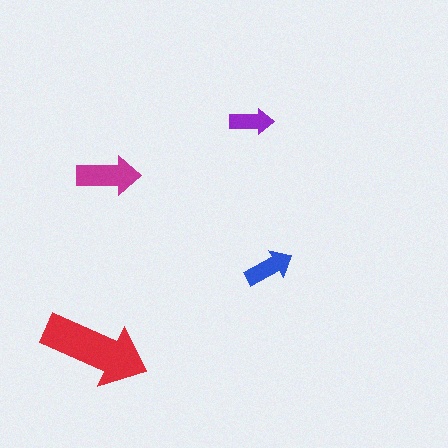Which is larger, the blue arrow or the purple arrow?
The blue one.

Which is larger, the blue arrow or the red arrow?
The red one.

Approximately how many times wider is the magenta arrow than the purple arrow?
About 1.5 times wider.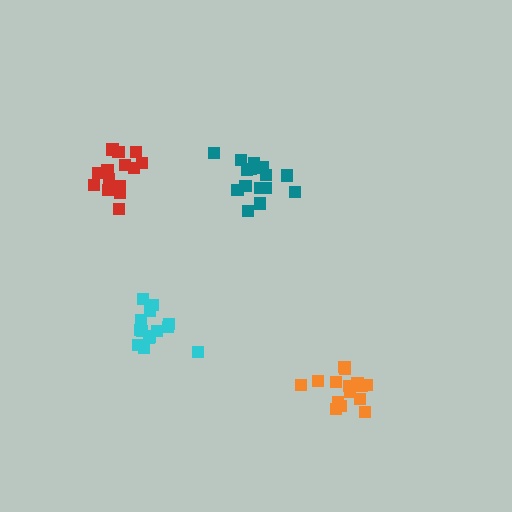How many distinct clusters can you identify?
There are 4 distinct clusters.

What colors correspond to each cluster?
The clusters are colored: teal, orange, cyan, red.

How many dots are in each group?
Group 1: 16 dots, Group 2: 16 dots, Group 3: 15 dots, Group 4: 14 dots (61 total).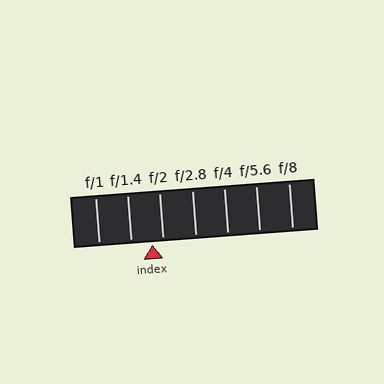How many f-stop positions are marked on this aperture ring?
There are 7 f-stop positions marked.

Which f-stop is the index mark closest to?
The index mark is closest to f/2.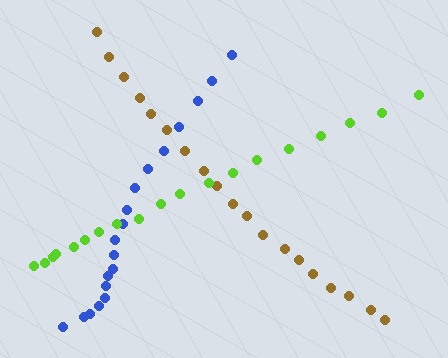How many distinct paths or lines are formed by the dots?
There are 3 distinct paths.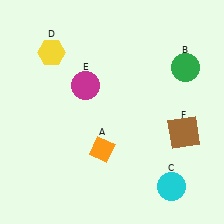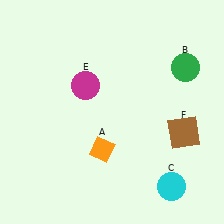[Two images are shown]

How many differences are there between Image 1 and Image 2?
There is 1 difference between the two images.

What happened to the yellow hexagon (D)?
The yellow hexagon (D) was removed in Image 2. It was in the top-left area of Image 1.